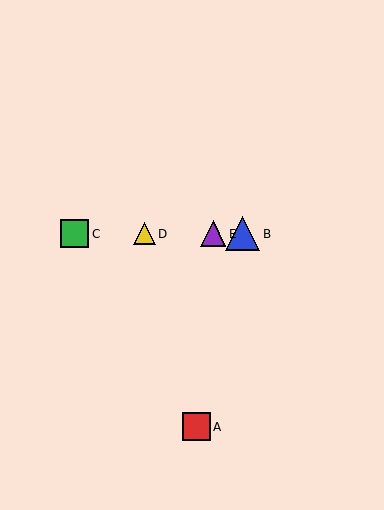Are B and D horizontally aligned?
Yes, both are at y≈234.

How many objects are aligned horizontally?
4 objects (B, C, D, E) are aligned horizontally.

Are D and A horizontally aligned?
No, D is at y≈234 and A is at y≈427.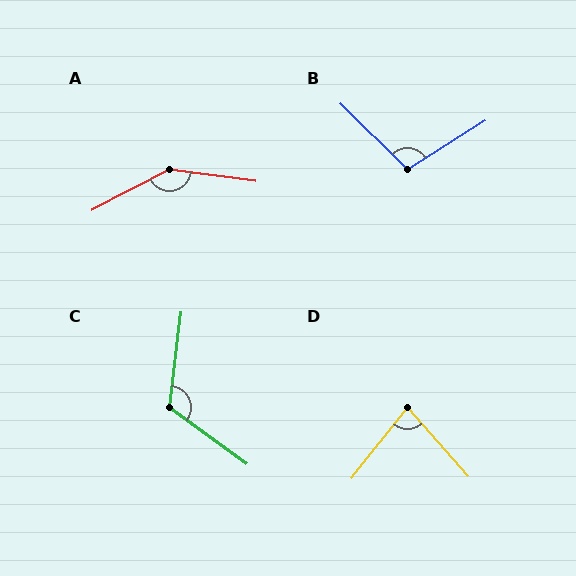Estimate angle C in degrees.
Approximately 119 degrees.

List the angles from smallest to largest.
D (80°), B (103°), C (119°), A (145°).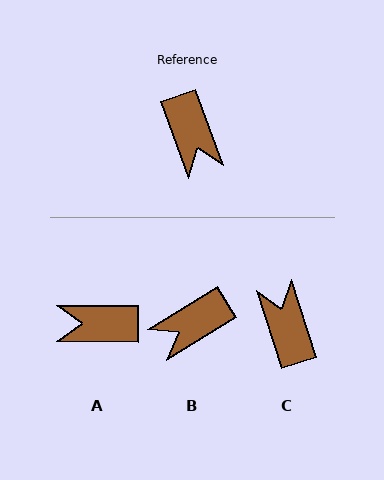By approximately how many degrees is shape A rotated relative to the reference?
Approximately 110 degrees clockwise.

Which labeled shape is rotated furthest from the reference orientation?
C, about 178 degrees away.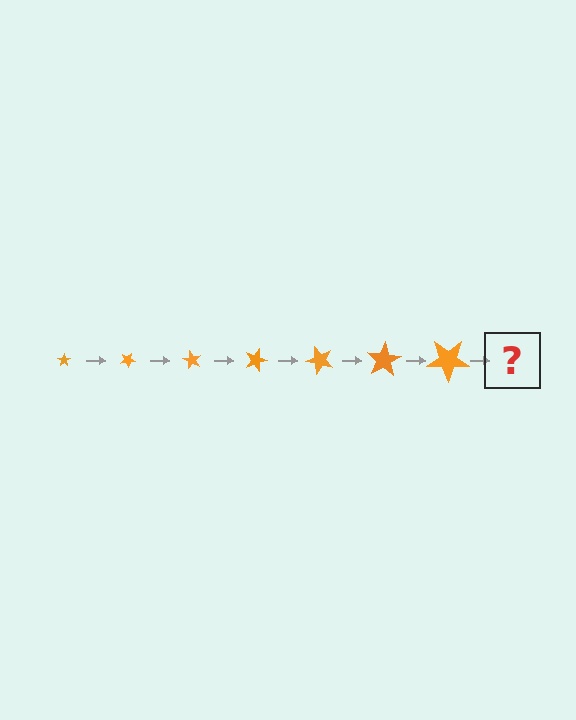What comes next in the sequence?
The next element should be a star, larger than the previous one and rotated 210 degrees from the start.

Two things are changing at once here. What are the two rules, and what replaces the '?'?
The two rules are that the star grows larger each step and it rotates 30 degrees each step. The '?' should be a star, larger than the previous one and rotated 210 degrees from the start.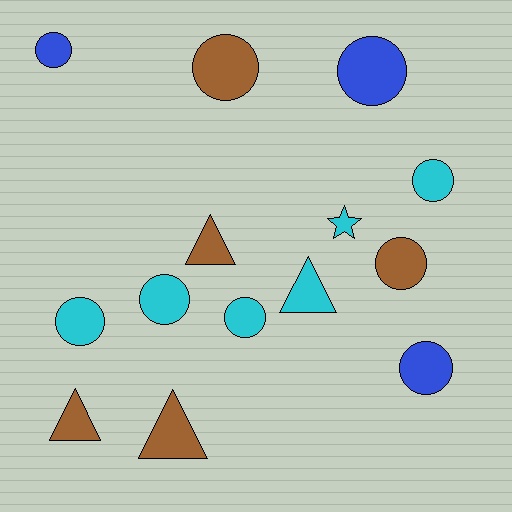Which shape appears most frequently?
Circle, with 9 objects.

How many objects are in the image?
There are 14 objects.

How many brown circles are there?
There are 2 brown circles.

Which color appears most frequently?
Cyan, with 6 objects.